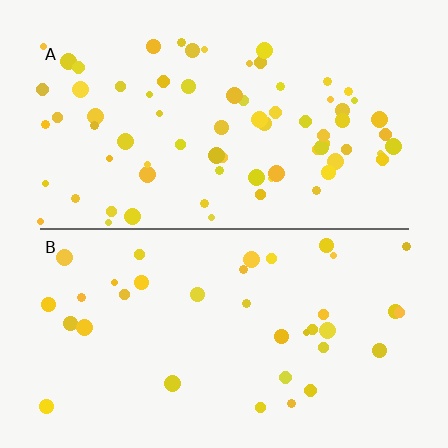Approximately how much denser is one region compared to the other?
Approximately 2.1× — region A over region B.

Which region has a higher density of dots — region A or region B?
A (the top).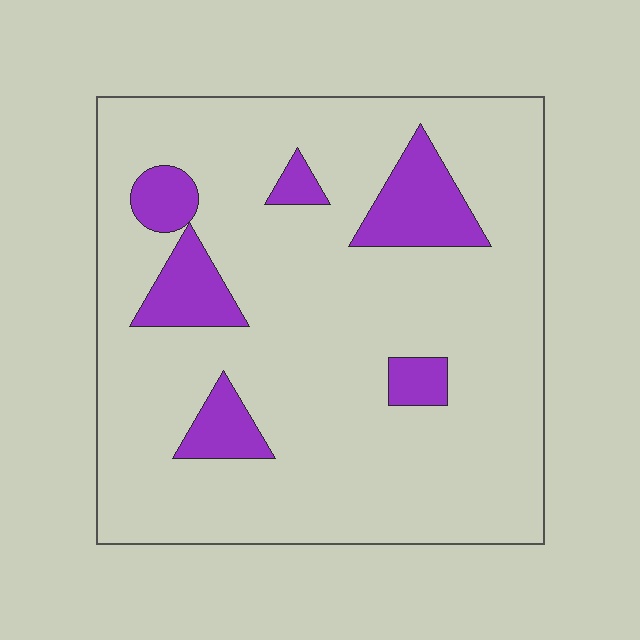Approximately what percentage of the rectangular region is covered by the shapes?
Approximately 15%.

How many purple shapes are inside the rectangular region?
6.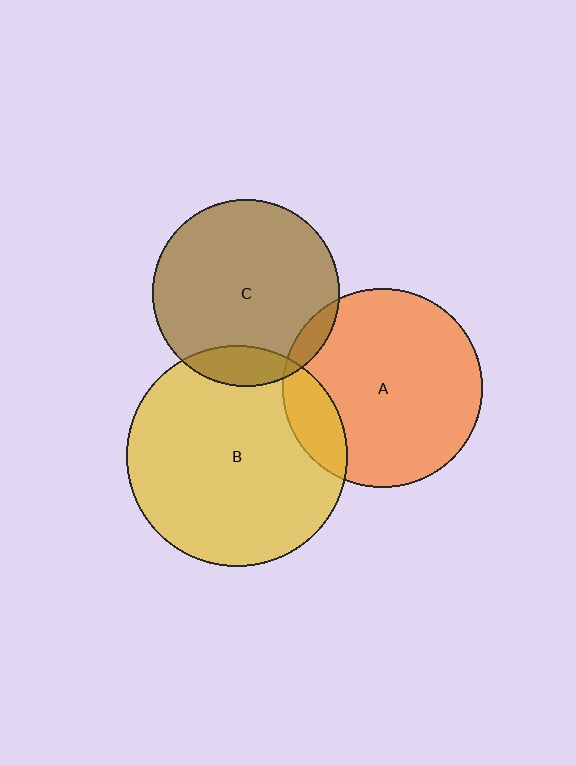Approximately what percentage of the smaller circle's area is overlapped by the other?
Approximately 15%.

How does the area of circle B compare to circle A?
Approximately 1.2 times.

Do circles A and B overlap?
Yes.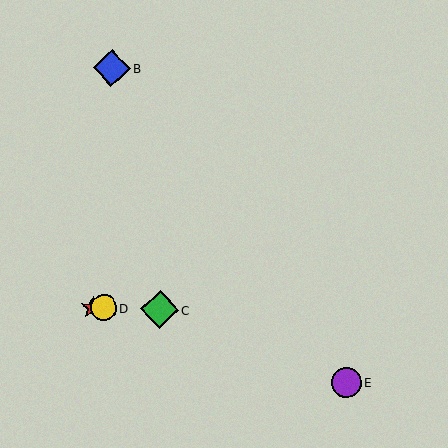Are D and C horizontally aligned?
Yes, both are at y≈308.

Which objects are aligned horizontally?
Objects A, C, D are aligned horizontally.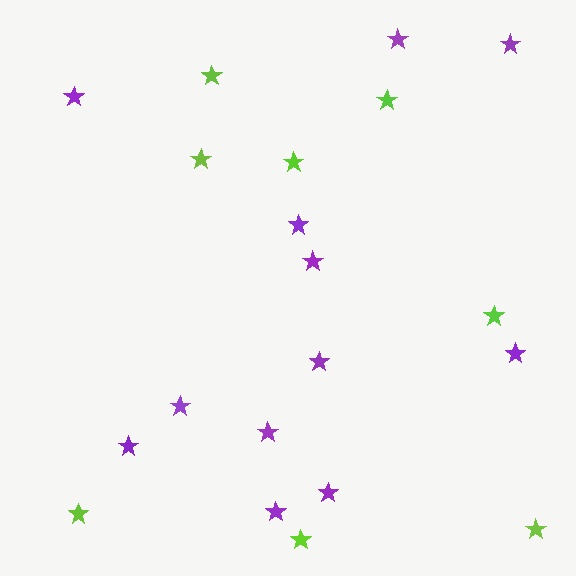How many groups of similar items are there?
There are 2 groups: one group of lime stars (8) and one group of purple stars (12).